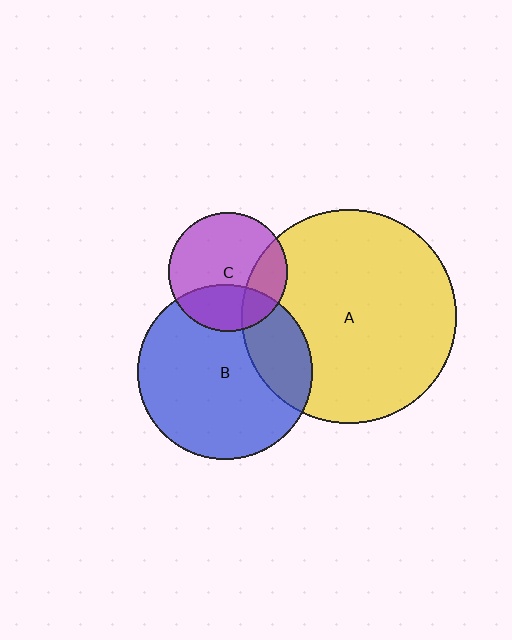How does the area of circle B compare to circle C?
Approximately 2.2 times.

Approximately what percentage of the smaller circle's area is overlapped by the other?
Approximately 25%.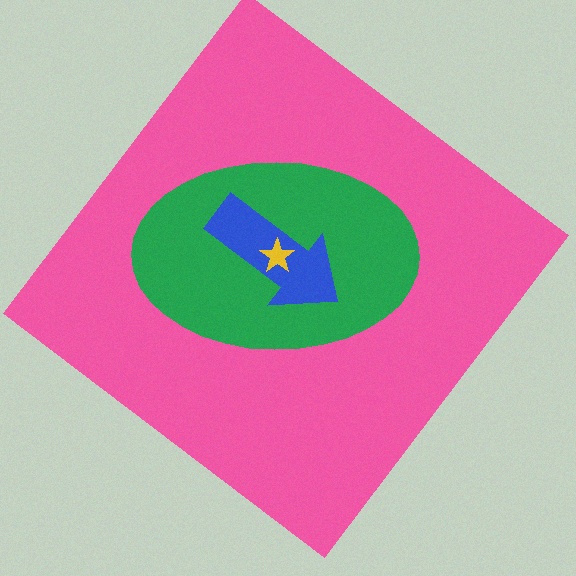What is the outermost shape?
The pink diamond.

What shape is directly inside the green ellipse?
The blue arrow.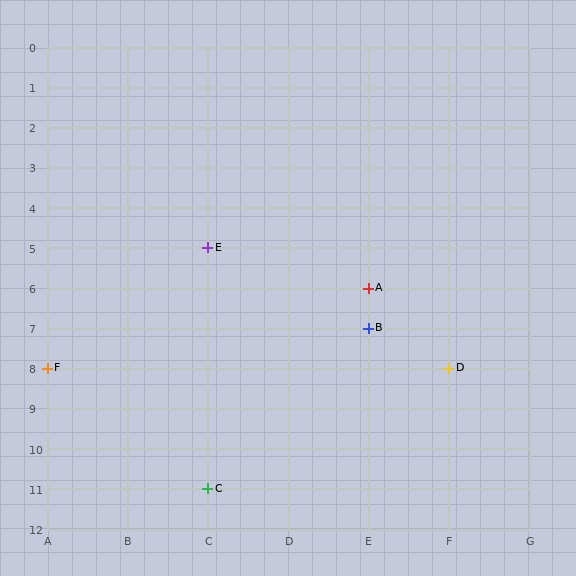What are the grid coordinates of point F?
Point F is at grid coordinates (A, 8).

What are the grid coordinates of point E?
Point E is at grid coordinates (C, 5).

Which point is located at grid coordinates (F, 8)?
Point D is at (F, 8).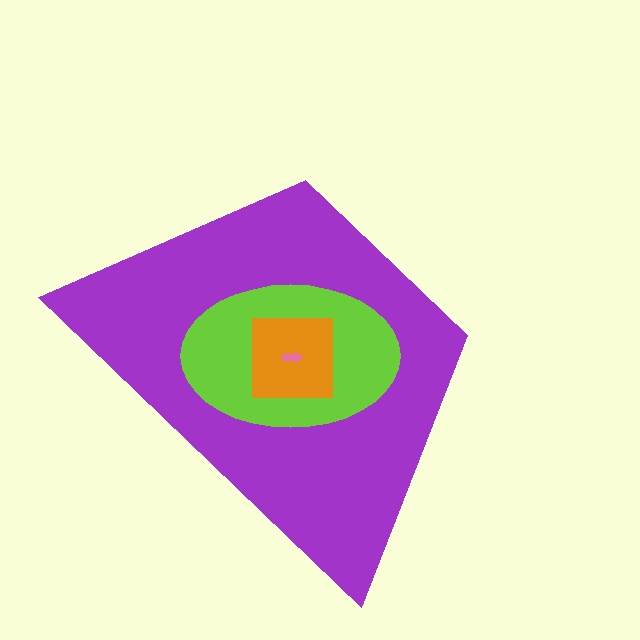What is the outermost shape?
The purple trapezoid.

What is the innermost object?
The pink arrow.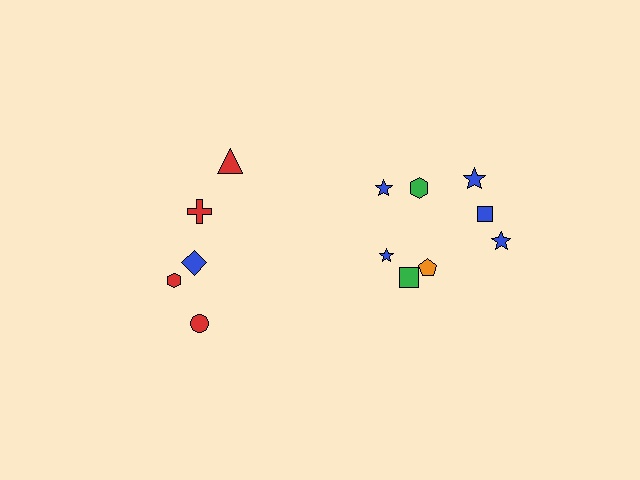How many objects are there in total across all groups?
There are 13 objects.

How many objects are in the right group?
There are 8 objects.